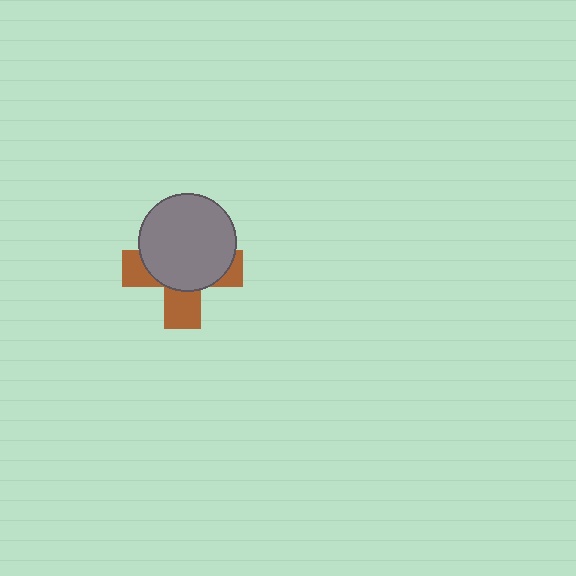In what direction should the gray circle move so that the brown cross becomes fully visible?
The gray circle should move up. That is the shortest direction to clear the overlap and leave the brown cross fully visible.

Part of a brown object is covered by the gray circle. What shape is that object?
It is a cross.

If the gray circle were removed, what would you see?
You would see the complete brown cross.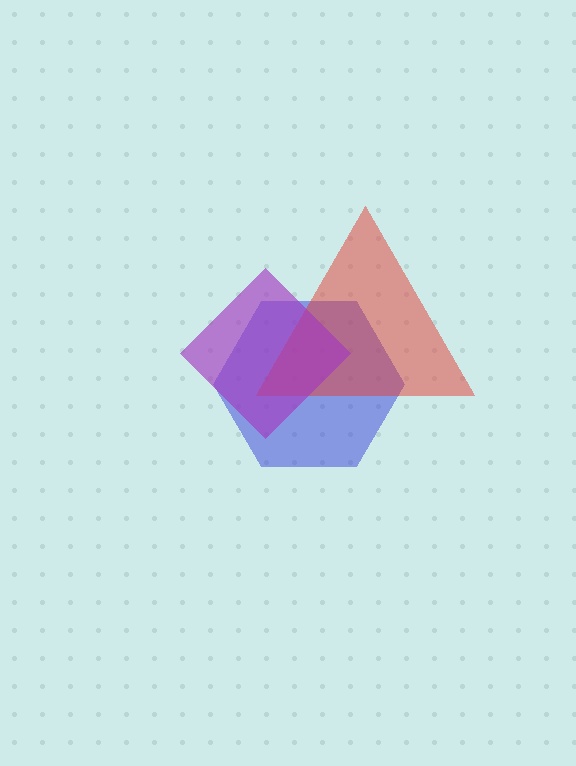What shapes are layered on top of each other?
The layered shapes are: a blue hexagon, a red triangle, a purple diamond.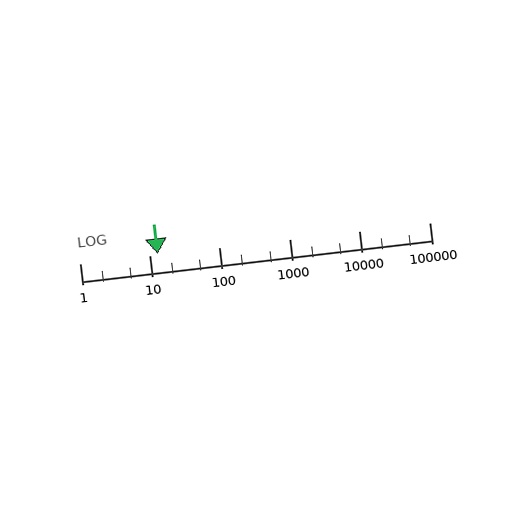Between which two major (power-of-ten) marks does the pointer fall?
The pointer is between 10 and 100.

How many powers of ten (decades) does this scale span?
The scale spans 5 decades, from 1 to 100000.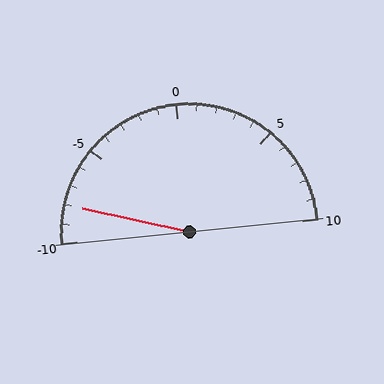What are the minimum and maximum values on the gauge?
The gauge ranges from -10 to 10.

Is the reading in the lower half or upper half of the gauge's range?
The reading is in the lower half of the range (-10 to 10).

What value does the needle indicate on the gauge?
The needle indicates approximately -8.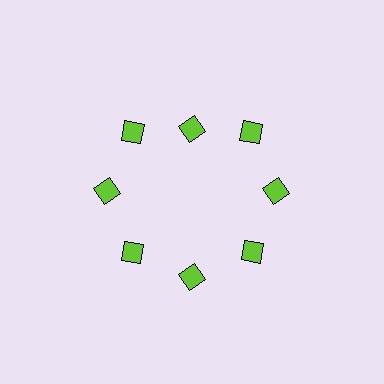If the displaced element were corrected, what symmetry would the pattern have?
It would have 8-fold rotational symmetry — the pattern would map onto itself every 45 degrees.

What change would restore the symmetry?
The symmetry would be restored by moving it outward, back onto the ring so that all 8 diamonds sit at equal angles and equal distance from the center.